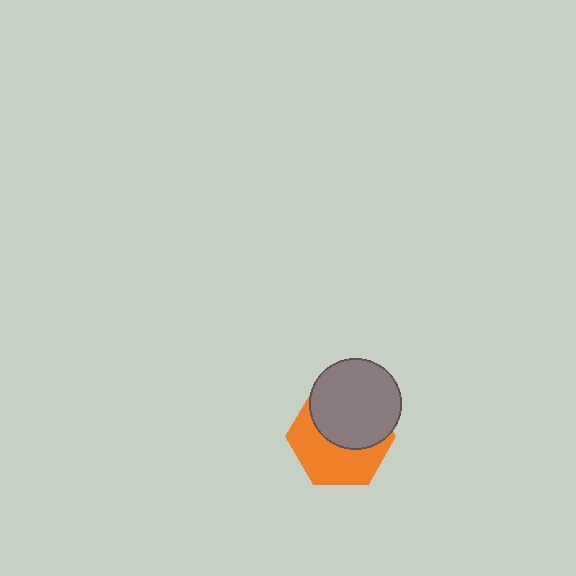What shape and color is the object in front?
The object in front is a gray circle.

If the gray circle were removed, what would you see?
You would see the complete orange hexagon.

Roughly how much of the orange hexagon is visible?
About half of it is visible (roughly 51%).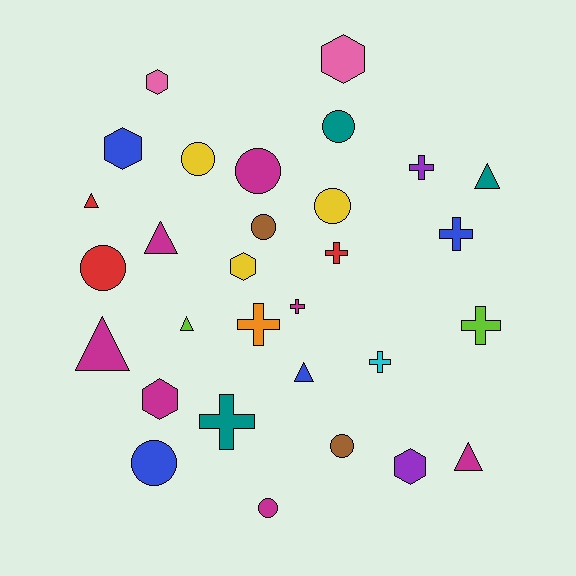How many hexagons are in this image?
There are 6 hexagons.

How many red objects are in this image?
There are 3 red objects.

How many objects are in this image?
There are 30 objects.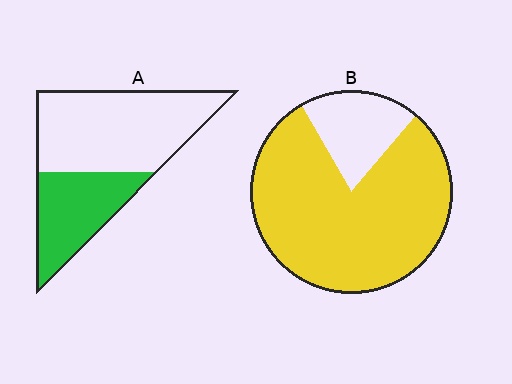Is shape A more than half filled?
No.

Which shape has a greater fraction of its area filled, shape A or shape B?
Shape B.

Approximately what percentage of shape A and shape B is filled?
A is approximately 35% and B is approximately 80%.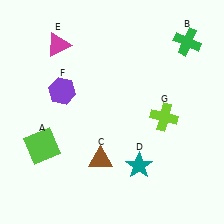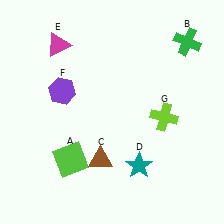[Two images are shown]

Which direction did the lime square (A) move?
The lime square (A) moved right.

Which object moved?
The lime square (A) moved right.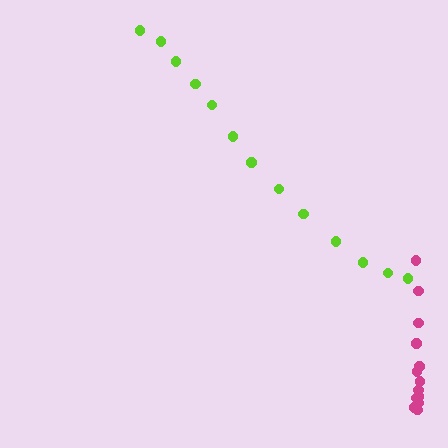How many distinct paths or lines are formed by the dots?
There are 2 distinct paths.